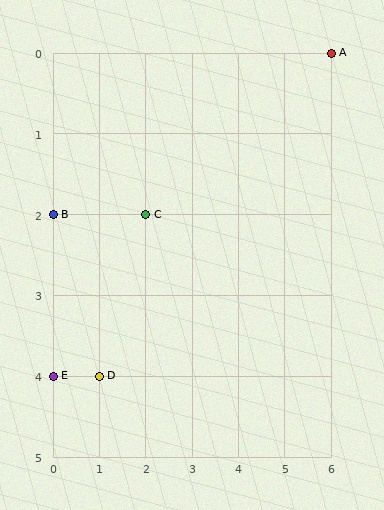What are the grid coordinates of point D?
Point D is at grid coordinates (1, 4).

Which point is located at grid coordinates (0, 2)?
Point B is at (0, 2).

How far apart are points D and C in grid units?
Points D and C are 1 column and 2 rows apart (about 2.2 grid units diagonally).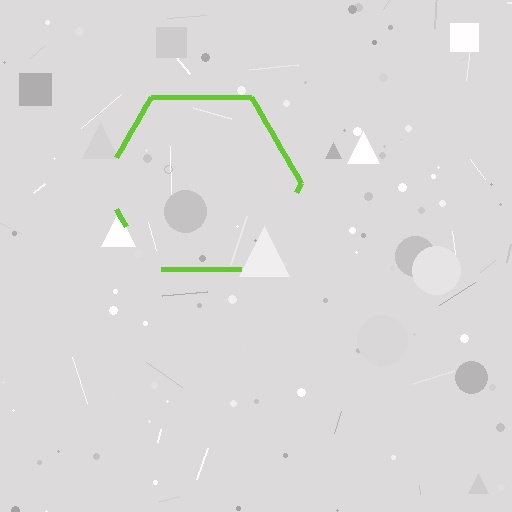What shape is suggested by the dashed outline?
The dashed outline suggests a hexagon.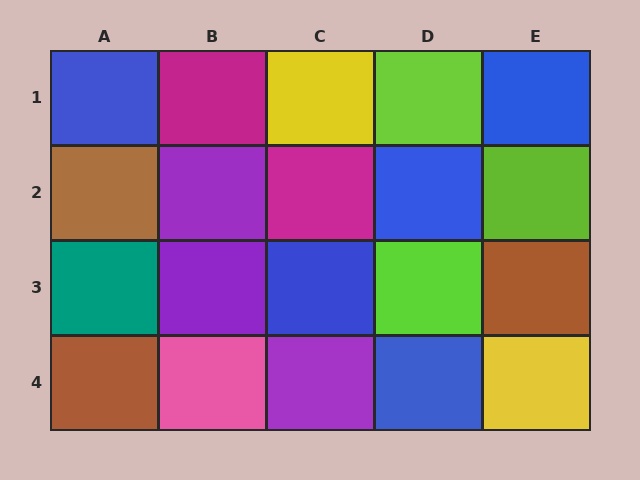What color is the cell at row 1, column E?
Blue.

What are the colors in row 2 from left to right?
Brown, purple, magenta, blue, lime.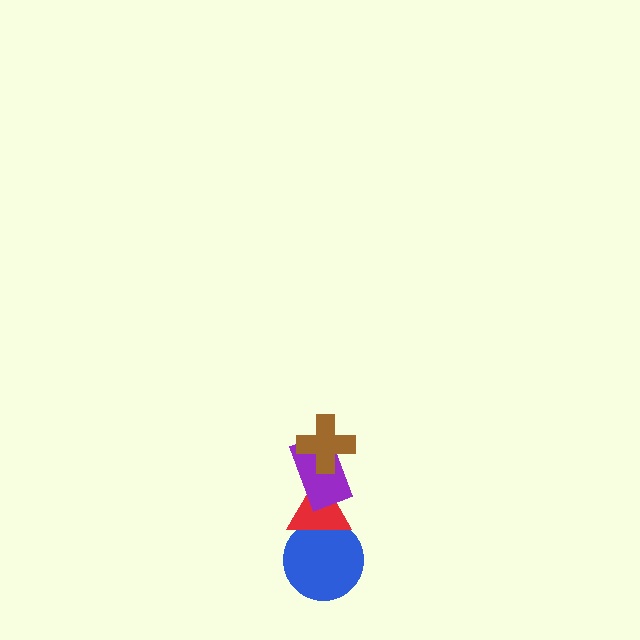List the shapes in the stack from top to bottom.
From top to bottom: the brown cross, the purple rectangle, the red triangle, the blue circle.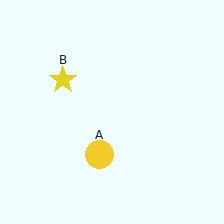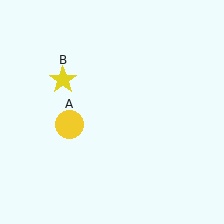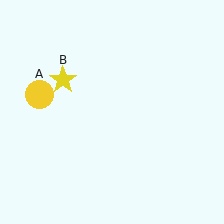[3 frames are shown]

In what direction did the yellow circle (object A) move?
The yellow circle (object A) moved up and to the left.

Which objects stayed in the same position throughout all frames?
Yellow star (object B) remained stationary.